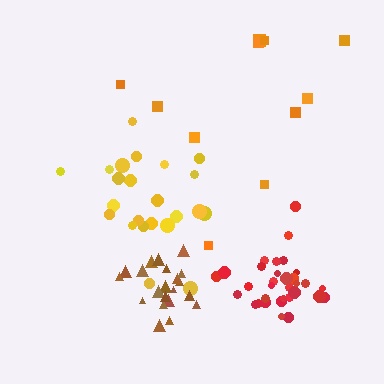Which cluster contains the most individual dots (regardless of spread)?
Red (33).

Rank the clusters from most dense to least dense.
red, brown, yellow, orange.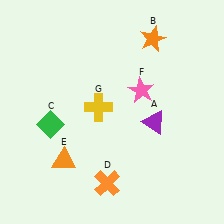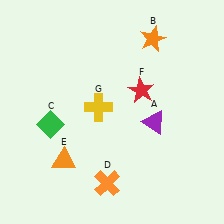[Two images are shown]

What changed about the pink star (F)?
In Image 1, F is pink. In Image 2, it changed to red.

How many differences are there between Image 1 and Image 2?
There is 1 difference between the two images.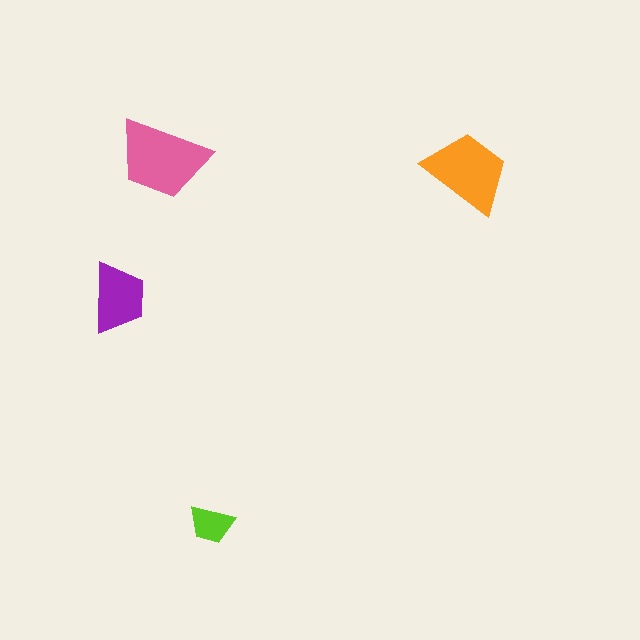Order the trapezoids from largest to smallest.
the pink one, the orange one, the purple one, the lime one.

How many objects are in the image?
There are 4 objects in the image.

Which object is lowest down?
The lime trapezoid is bottommost.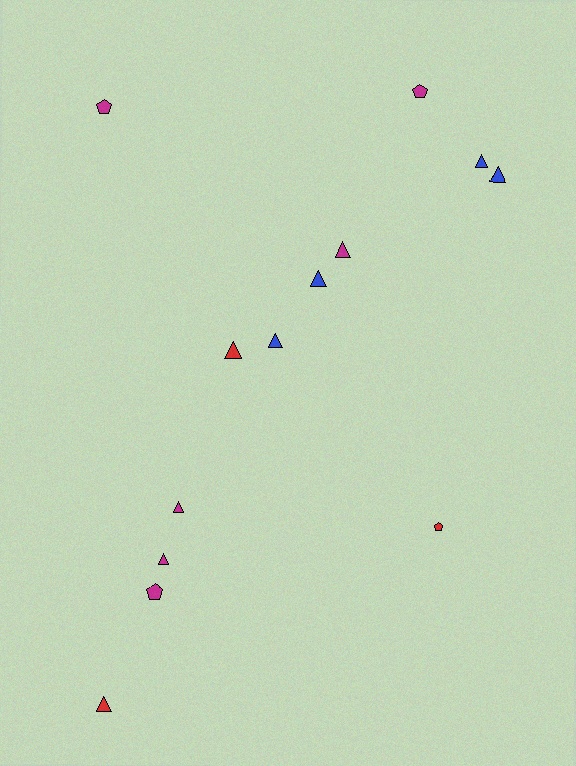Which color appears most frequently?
Magenta, with 6 objects.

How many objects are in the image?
There are 13 objects.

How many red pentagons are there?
There is 1 red pentagon.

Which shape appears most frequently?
Triangle, with 9 objects.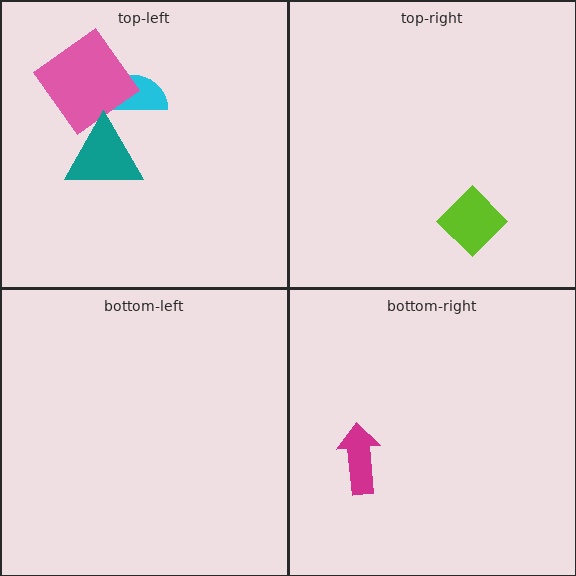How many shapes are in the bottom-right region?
1.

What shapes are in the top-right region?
The lime diamond.